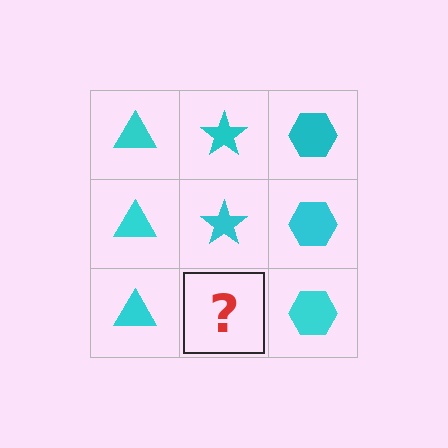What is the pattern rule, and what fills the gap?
The rule is that each column has a consistent shape. The gap should be filled with a cyan star.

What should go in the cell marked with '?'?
The missing cell should contain a cyan star.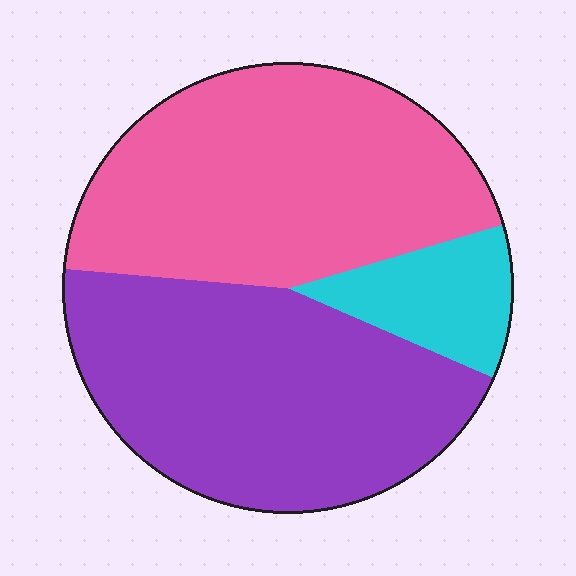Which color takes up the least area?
Cyan, at roughly 10%.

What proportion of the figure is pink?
Pink covers around 45% of the figure.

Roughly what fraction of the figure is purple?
Purple covers about 45% of the figure.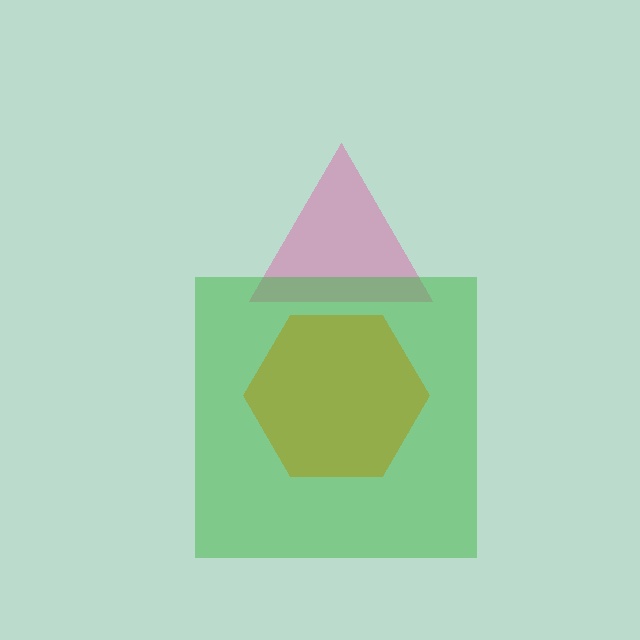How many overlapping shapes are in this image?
There are 3 overlapping shapes in the image.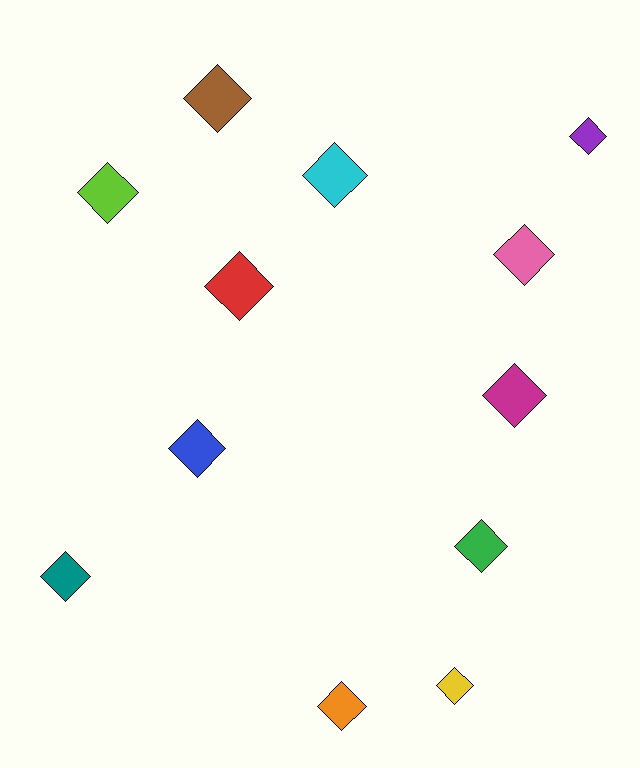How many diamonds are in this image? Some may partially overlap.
There are 12 diamonds.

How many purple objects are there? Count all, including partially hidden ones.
There is 1 purple object.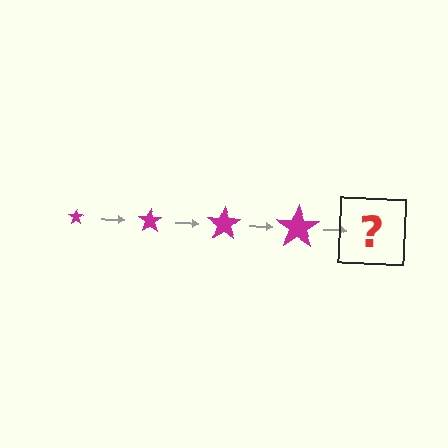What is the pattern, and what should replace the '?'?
The pattern is that the star gets progressively larger each step. The '?' should be a magenta star, larger than the previous one.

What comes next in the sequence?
The next element should be a magenta star, larger than the previous one.